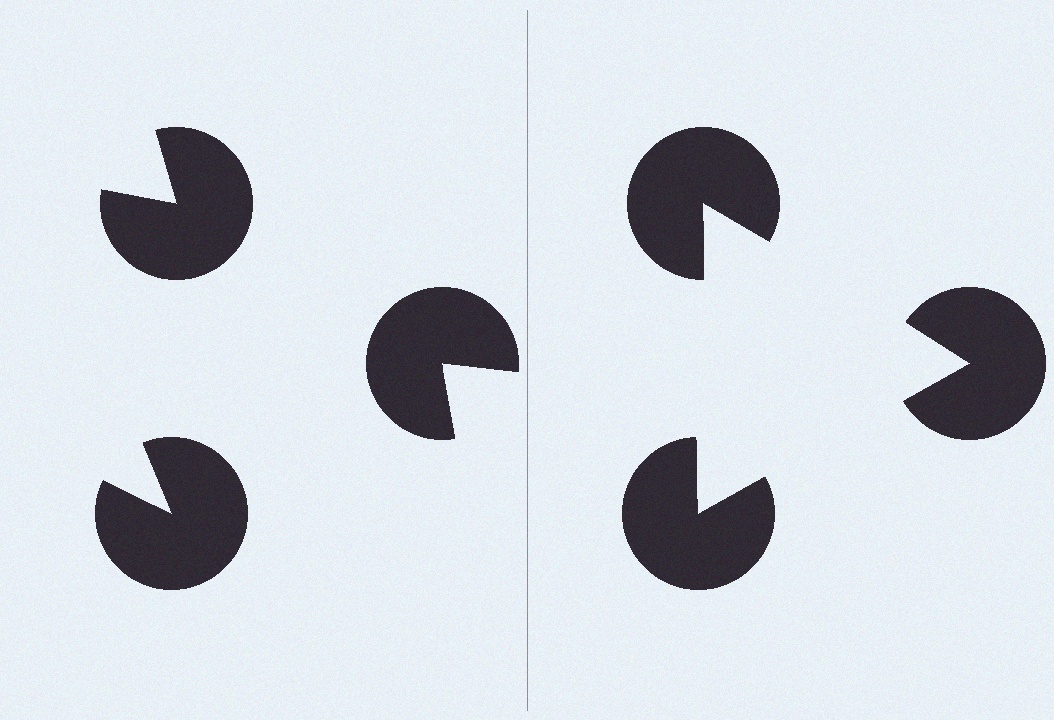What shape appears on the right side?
An illusory triangle.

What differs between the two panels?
The pac-man discs are positioned identically on both sides; only the wedge orientations differ. On the right they align to a triangle; on the left they are misaligned.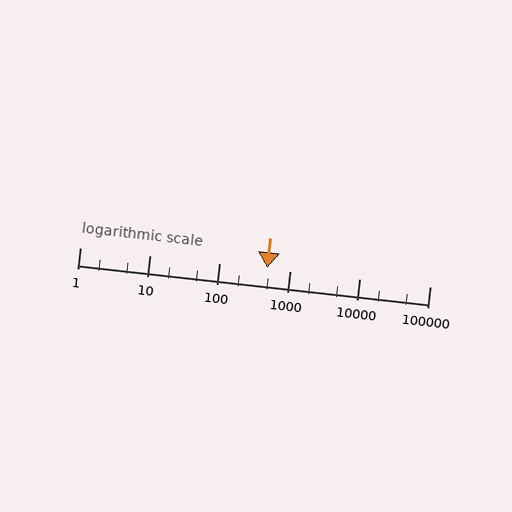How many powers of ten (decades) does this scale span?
The scale spans 5 decades, from 1 to 100000.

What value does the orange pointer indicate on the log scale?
The pointer indicates approximately 480.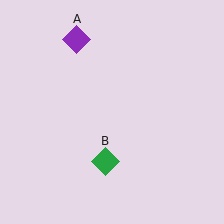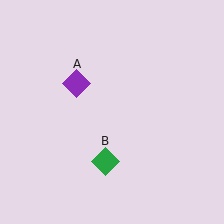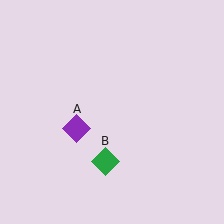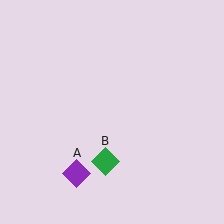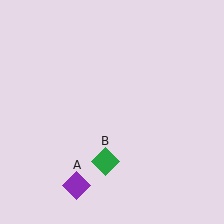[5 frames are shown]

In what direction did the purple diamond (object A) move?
The purple diamond (object A) moved down.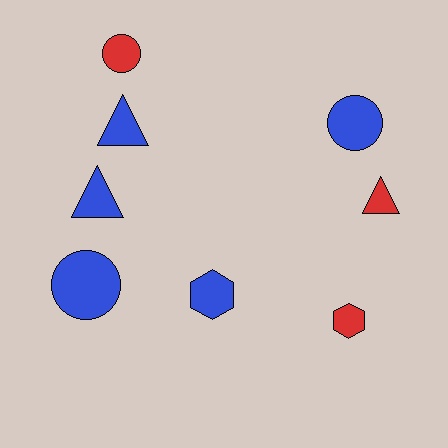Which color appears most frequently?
Blue, with 5 objects.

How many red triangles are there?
There is 1 red triangle.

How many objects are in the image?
There are 8 objects.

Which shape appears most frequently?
Circle, with 3 objects.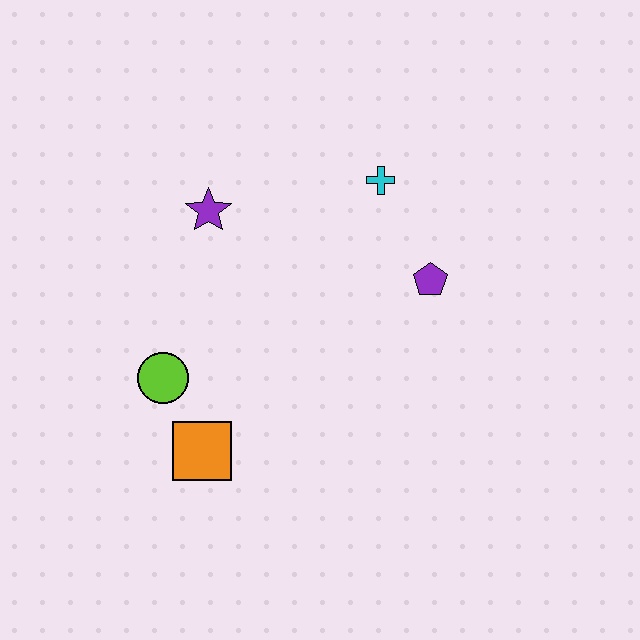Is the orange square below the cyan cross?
Yes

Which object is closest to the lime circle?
The orange square is closest to the lime circle.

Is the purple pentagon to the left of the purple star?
No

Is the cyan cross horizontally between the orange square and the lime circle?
No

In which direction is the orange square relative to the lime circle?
The orange square is below the lime circle.